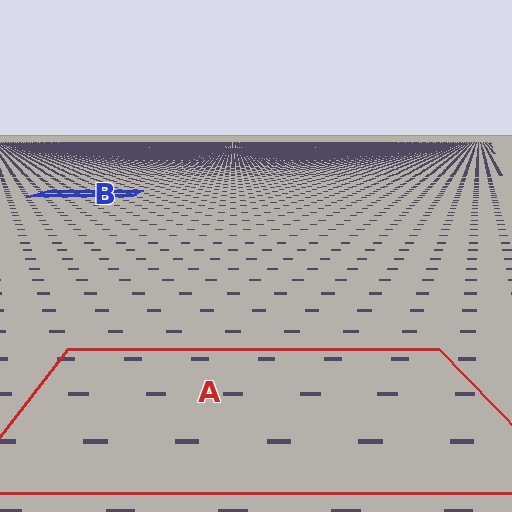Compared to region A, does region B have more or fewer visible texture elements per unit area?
Region B has more texture elements per unit area — they are packed more densely because it is farther away.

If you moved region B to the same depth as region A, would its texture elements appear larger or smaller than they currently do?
They would appear larger. At a closer depth, the same texture elements are projected at a bigger on-screen size.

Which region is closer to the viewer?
Region A is closer. The texture elements there are larger and more spread out.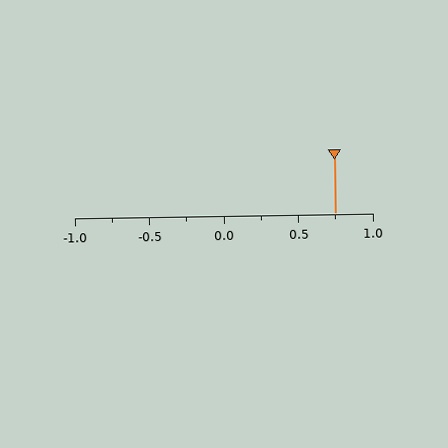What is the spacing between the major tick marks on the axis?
The major ticks are spaced 0.5 apart.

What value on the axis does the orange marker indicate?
The marker indicates approximately 0.75.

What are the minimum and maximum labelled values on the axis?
The axis runs from -1.0 to 1.0.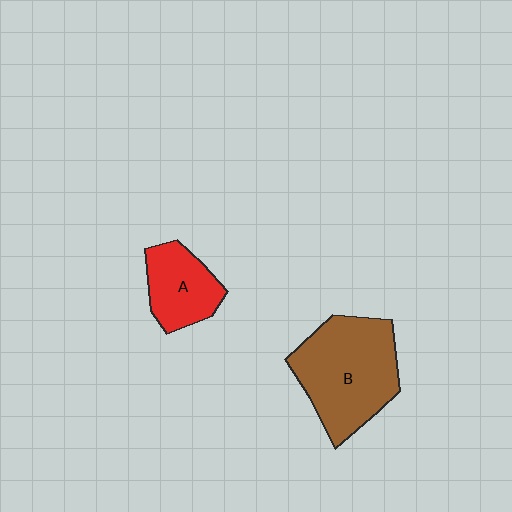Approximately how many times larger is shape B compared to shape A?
Approximately 1.9 times.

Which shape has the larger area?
Shape B (brown).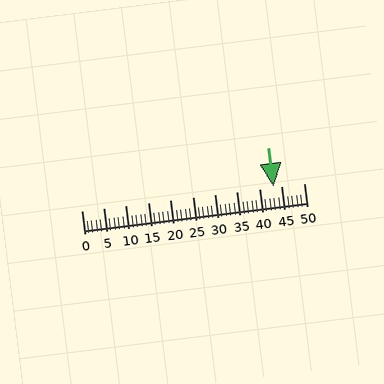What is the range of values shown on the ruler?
The ruler shows values from 0 to 50.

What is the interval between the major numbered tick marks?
The major tick marks are spaced 5 units apart.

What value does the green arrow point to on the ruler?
The green arrow points to approximately 43.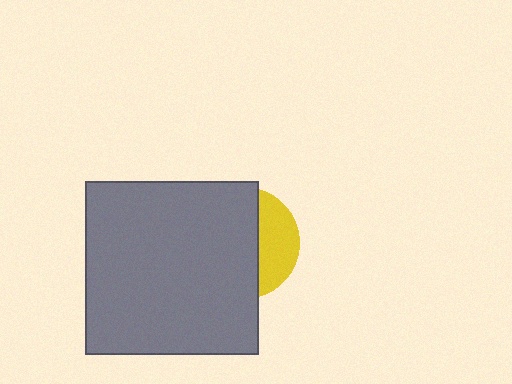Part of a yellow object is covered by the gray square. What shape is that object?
It is a circle.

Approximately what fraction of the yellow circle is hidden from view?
Roughly 68% of the yellow circle is hidden behind the gray square.